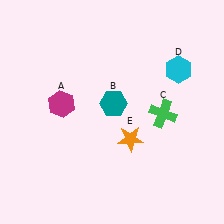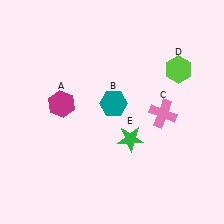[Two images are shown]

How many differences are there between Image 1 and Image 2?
There are 3 differences between the two images.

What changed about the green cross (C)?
In Image 1, C is green. In Image 2, it changed to pink.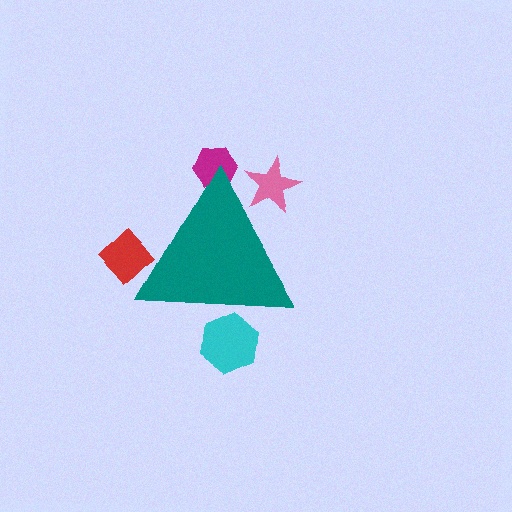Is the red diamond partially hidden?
Yes, the red diamond is partially hidden behind the teal triangle.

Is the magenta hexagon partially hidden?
Yes, the magenta hexagon is partially hidden behind the teal triangle.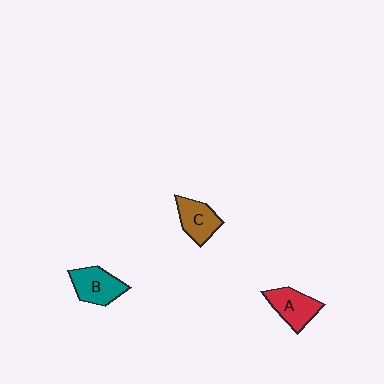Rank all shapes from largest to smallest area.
From largest to smallest: B (teal), A (red), C (brown).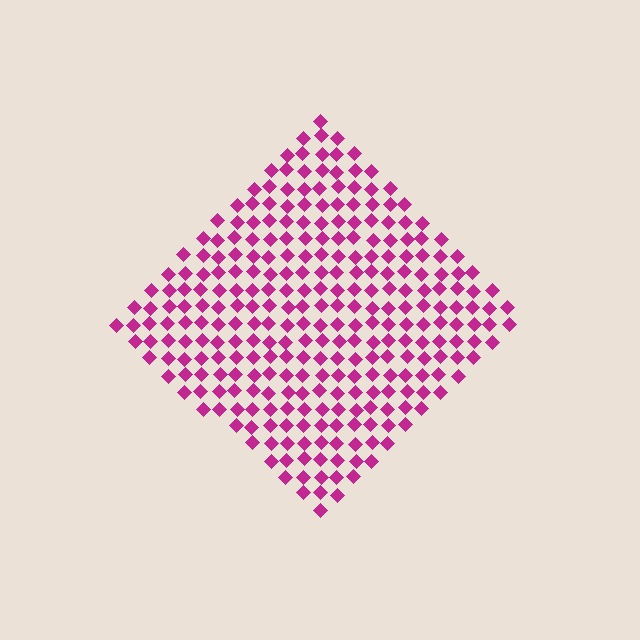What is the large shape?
The large shape is a diamond.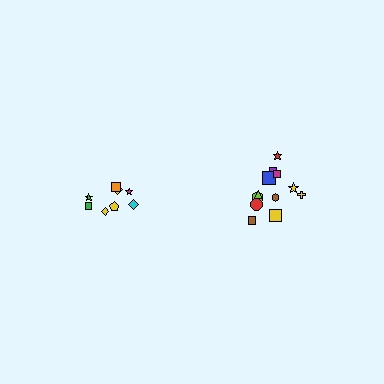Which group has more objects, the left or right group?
The right group.